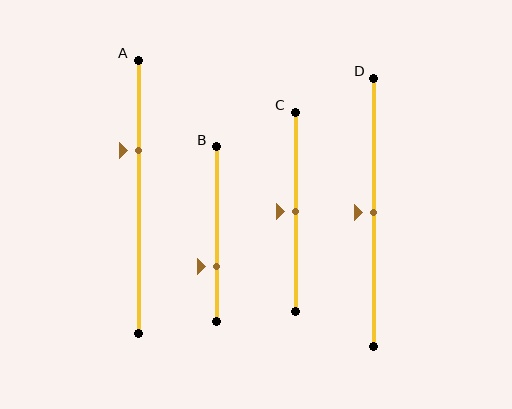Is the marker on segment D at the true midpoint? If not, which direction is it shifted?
Yes, the marker on segment D is at the true midpoint.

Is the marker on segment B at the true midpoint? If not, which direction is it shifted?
No, the marker on segment B is shifted downward by about 18% of the segment length.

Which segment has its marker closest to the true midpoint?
Segment C has its marker closest to the true midpoint.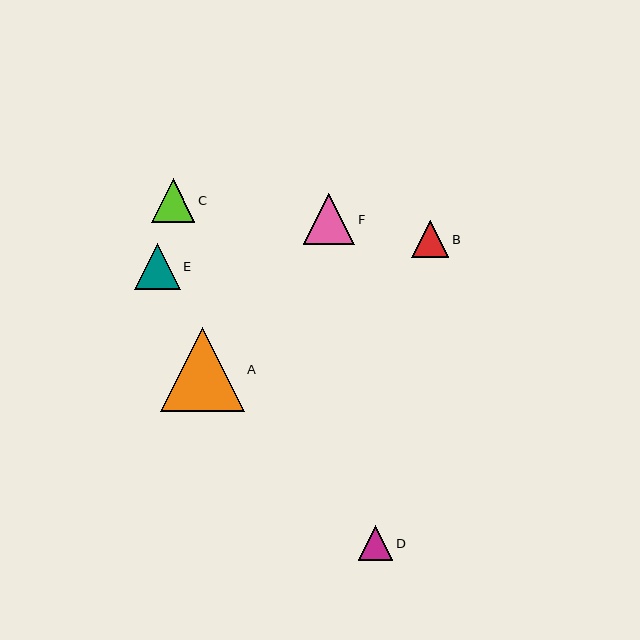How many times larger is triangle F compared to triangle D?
Triangle F is approximately 1.5 times the size of triangle D.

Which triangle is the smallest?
Triangle D is the smallest with a size of approximately 35 pixels.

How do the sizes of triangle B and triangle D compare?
Triangle B and triangle D are approximately the same size.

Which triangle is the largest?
Triangle A is the largest with a size of approximately 84 pixels.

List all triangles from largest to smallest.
From largest to smallest: A, F, E, C, B, D.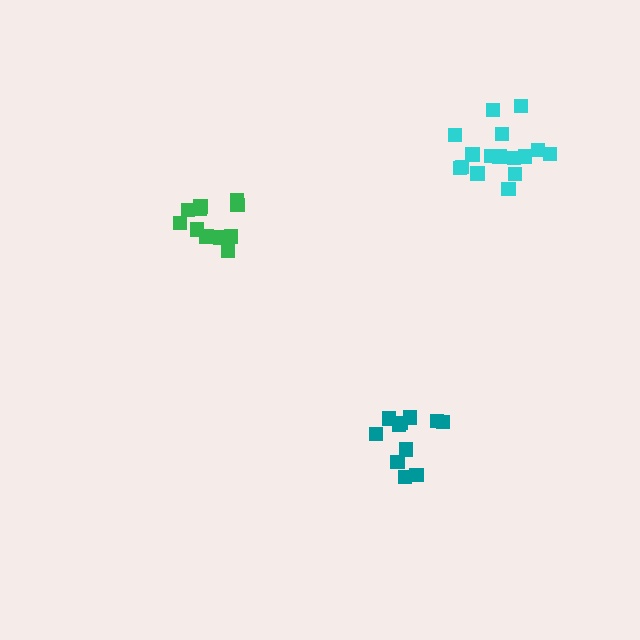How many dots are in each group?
Group 1: 16 dots, Group 2: 11 dots, Group 3: 11 dots (38 total).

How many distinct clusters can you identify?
There are 3 distinct clusters.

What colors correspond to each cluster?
The clusters are colored: cyan, green, teal.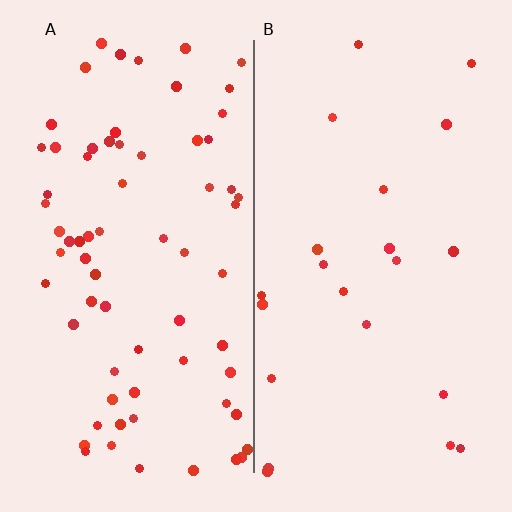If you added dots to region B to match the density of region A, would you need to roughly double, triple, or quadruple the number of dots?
Approximately triple.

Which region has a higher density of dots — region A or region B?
A (the left).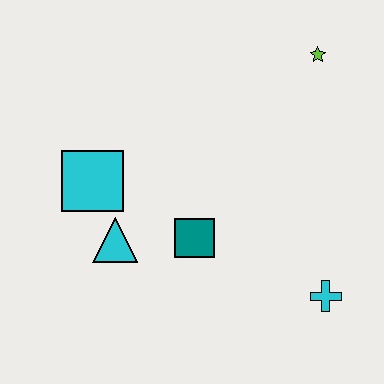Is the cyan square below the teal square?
No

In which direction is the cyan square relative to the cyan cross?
The cyan square is to the left of the cyan cross.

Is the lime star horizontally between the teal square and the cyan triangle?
No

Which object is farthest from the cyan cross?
The cyan square is farthest from the cyan cross.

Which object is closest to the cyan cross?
The teal square is closest to the cyan cross.